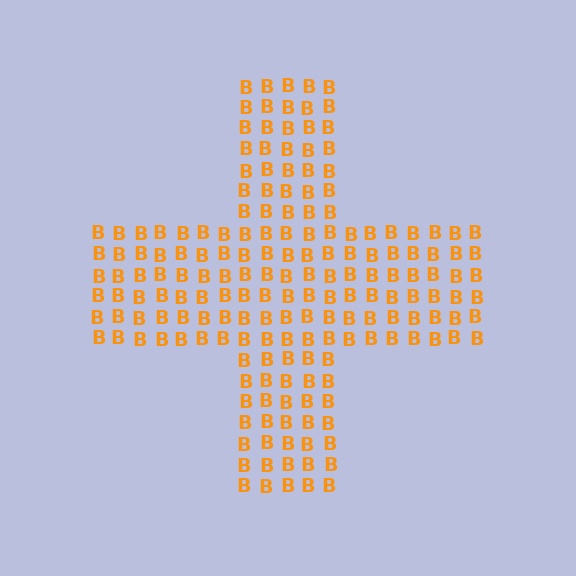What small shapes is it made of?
It is made of small letter B's.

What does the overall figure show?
The overall figure shows a cross.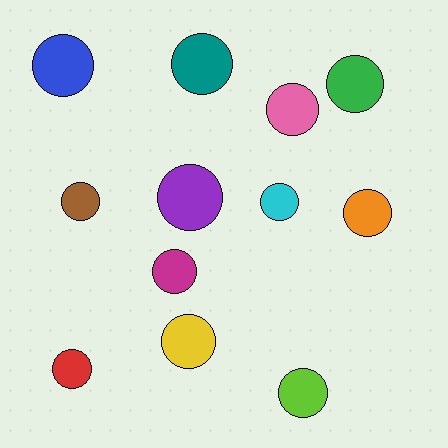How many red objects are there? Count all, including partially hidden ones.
There is 1 red object.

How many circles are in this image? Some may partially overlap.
There are 12 circles.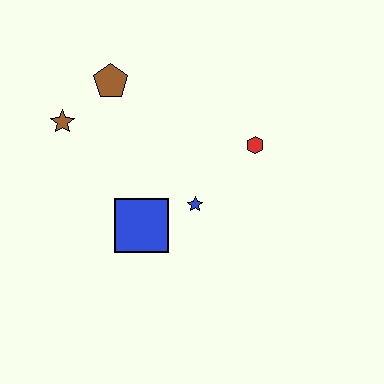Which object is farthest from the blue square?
The brown pentagon is farthest from the blue square.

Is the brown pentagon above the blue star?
Yes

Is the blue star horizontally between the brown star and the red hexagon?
Yes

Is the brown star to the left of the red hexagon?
Yes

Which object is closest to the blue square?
The blue star is closest to the blue square.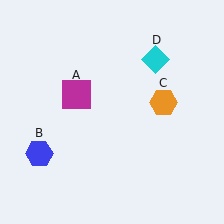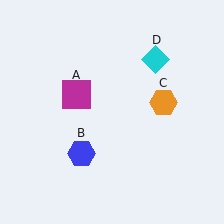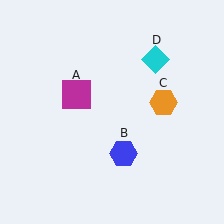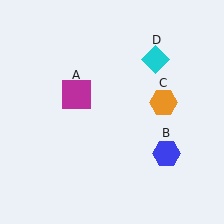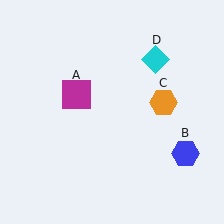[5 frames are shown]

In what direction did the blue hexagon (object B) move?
The blue hexagon (object B) moved right.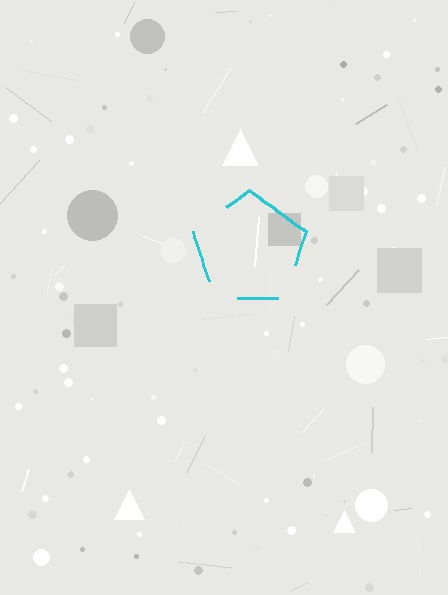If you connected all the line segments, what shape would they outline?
They would outline a pentagon.